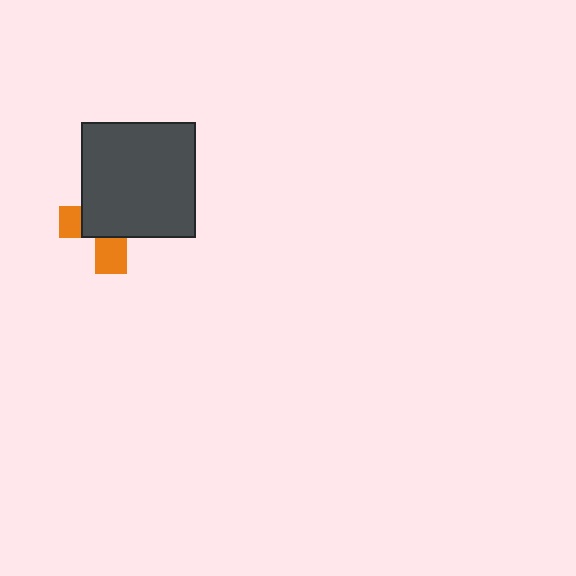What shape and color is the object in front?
The object in front is a dark gray square.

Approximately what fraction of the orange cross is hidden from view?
Roughly 67% of the orange cross is hidden behind the dark gray square.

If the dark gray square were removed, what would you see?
You would see the complete orange cross.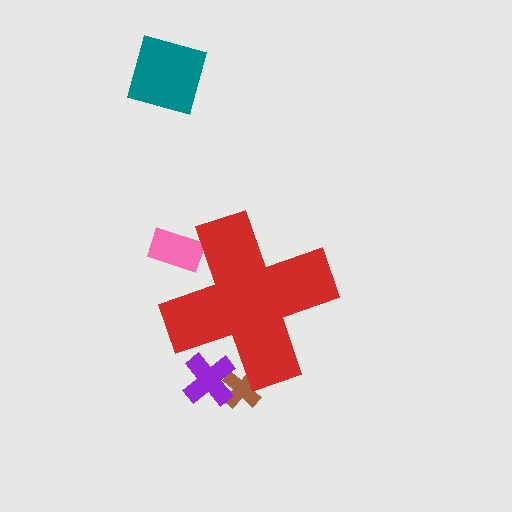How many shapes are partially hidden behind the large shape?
3 shapes are partially hidden.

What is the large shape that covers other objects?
A red cross.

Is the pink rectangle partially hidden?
Yes, the pink rectangle is partially hidden behind the red cross.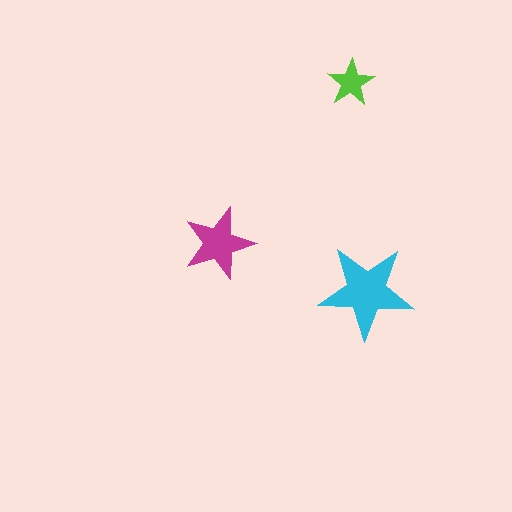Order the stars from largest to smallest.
the cyan one, the magenta one, the lime one.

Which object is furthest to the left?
The magenta star is leftmost.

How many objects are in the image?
There are 3 objects in the image.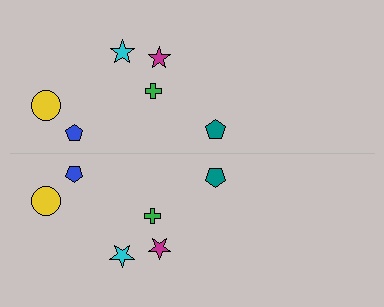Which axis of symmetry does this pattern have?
The pattern has a horizontal axis of symmetry running through the center of the image.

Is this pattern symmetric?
Yes, this pattern has bilateral (reflection) symmetry.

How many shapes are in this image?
There are 12 shapes in this image.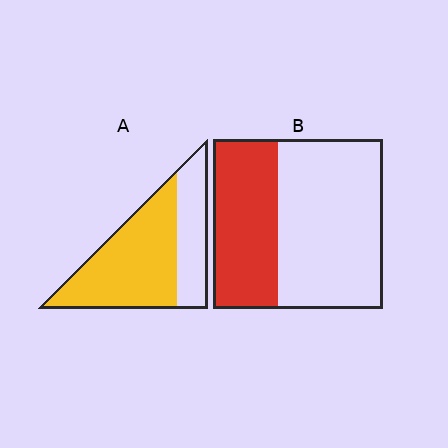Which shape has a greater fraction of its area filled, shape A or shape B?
Shape A.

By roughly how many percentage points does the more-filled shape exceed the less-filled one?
By roughly 30 percentage points (A over B).